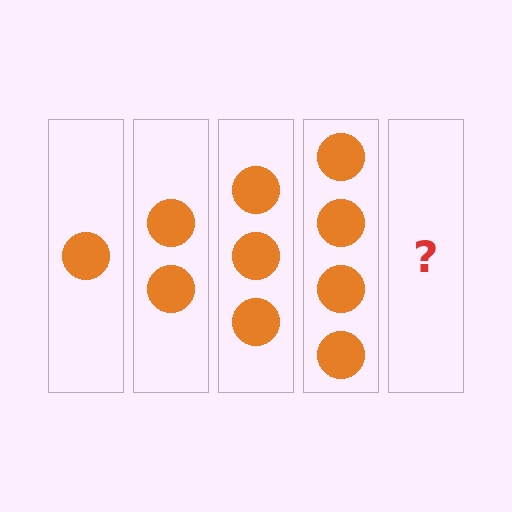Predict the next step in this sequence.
The next step is 5 circles.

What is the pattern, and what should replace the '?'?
The pattern is that each step adds one more circle. The '?' should be 5 circles.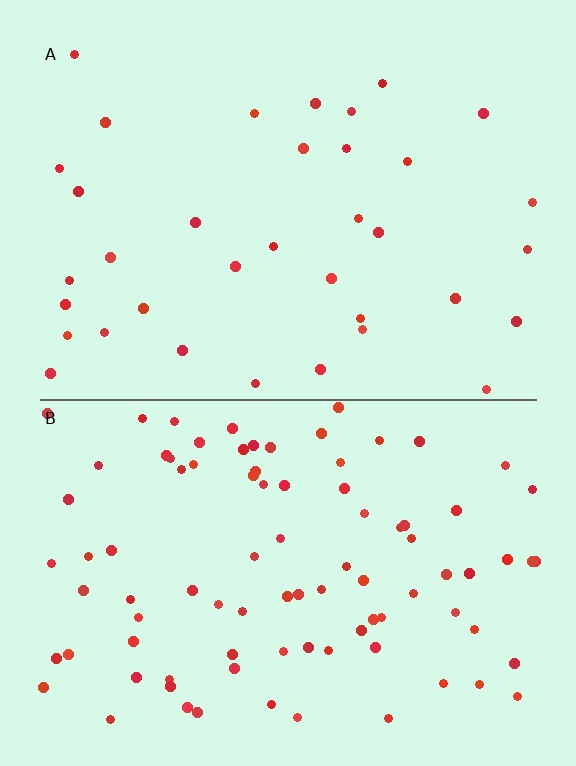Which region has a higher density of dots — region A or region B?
B (the bottom).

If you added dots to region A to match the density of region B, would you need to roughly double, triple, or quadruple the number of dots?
Approximately triple.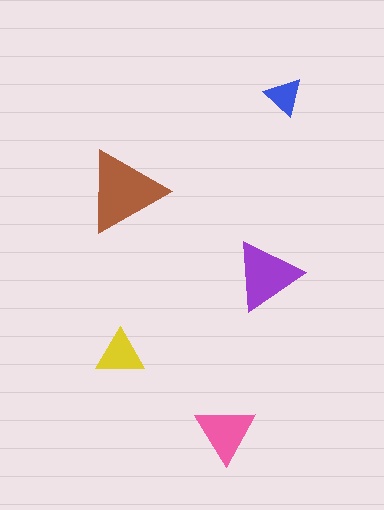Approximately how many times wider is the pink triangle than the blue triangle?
About 1.5 times wider.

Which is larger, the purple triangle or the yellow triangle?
The purple one.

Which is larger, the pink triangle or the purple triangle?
The purple one.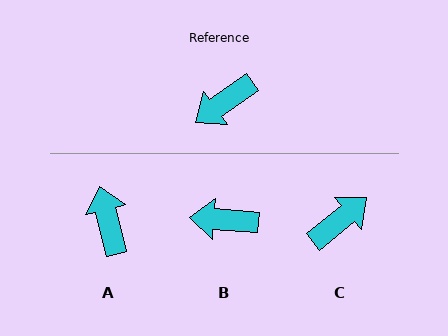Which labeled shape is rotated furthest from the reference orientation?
C, about 176 degrees away.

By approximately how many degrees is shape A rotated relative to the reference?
Approximately 111 degrees clockwise.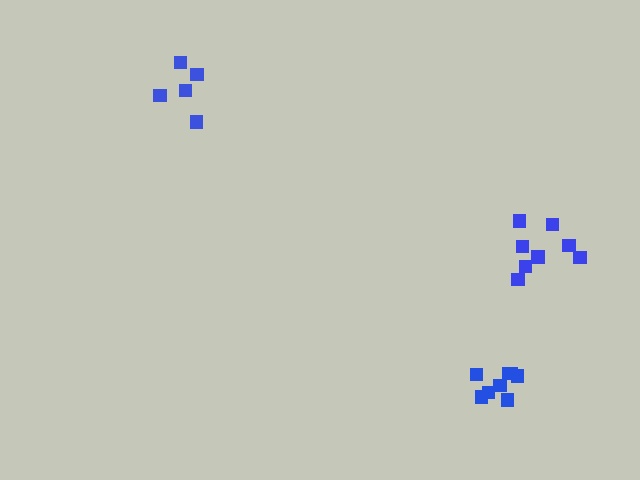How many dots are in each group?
Group 1: 5 dots, Group 2: 8 dots, Group 3: 8 dots (21 total).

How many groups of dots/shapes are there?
There are 3 groups.